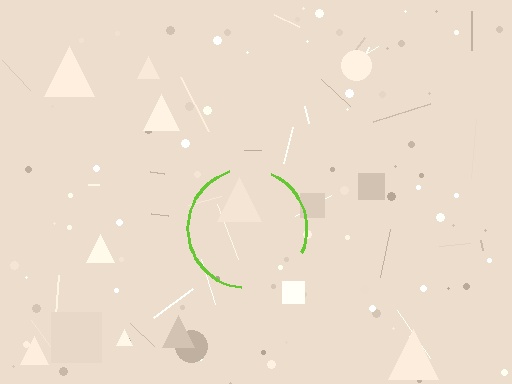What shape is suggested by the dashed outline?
The dashed outline suggests a circle.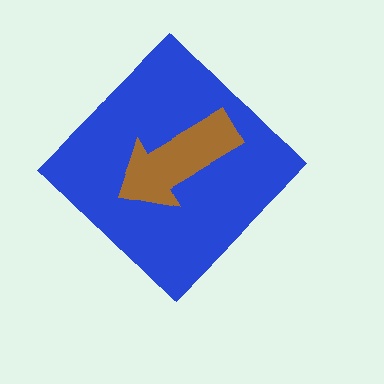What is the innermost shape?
The brown arrow.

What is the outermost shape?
The blue diamond.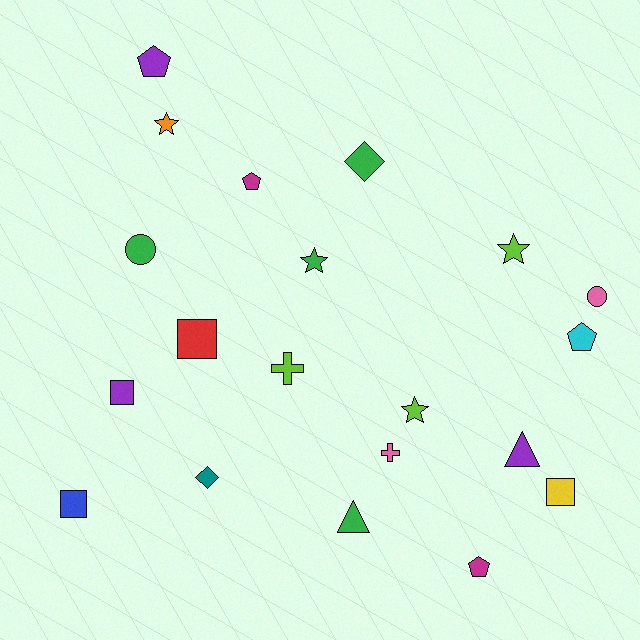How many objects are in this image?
There are 20 objects.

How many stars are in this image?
There are 4 stars.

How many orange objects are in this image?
There is 1 orange object.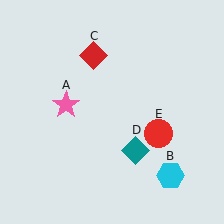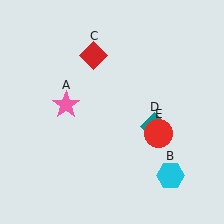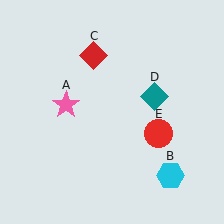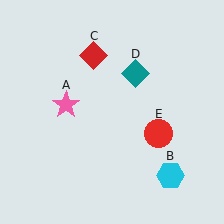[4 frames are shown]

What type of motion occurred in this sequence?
The teal diamond (object D) rotated counterclockwise around the center of the scene.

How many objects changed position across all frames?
1 object changed position: teal diamond (object D).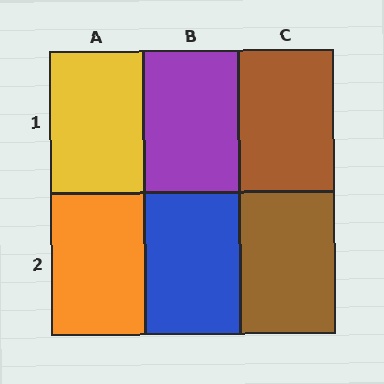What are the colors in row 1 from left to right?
Yellow, purple, brown.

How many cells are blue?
1 cell is blue.